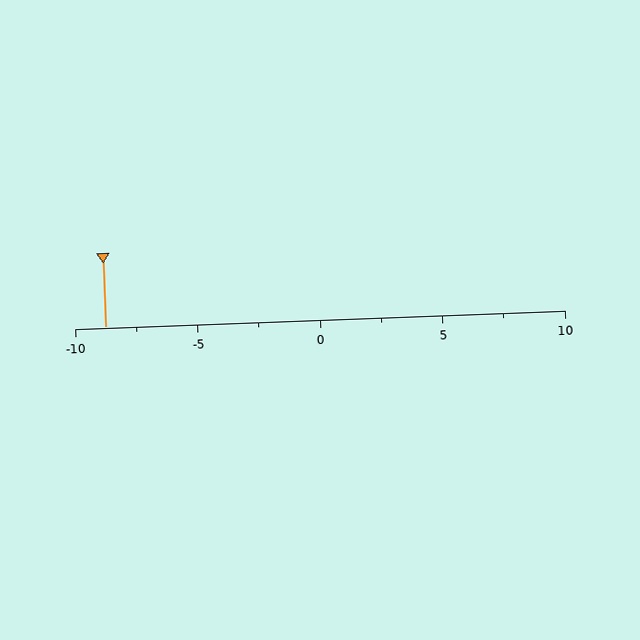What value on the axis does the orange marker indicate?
The marker indicates approximately -8.8.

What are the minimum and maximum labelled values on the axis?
The axis runs from -10 to 10.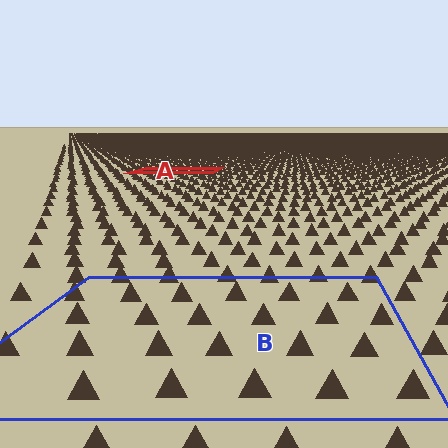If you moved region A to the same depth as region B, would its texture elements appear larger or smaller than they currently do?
They would appear larger. At a closer depth, the same texture elements are projected at a bigger on-screen size.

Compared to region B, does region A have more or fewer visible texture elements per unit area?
Region A has more texture elements per unit area — they are packed more densely because it is farther away.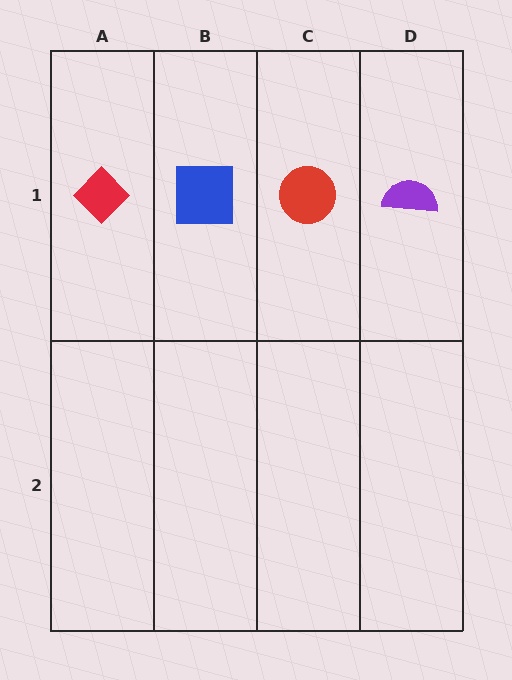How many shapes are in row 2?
0 shapes.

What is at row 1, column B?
A blue square.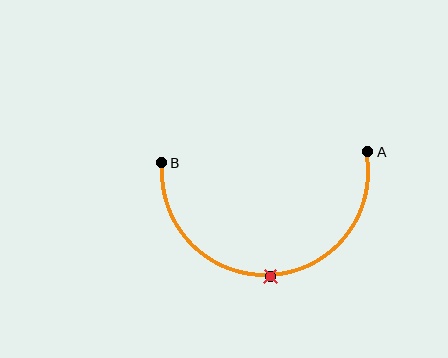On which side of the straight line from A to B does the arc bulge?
The arc bulges below the straight line connecting A and B.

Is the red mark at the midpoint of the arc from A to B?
Yes. The red mark lies on the arc at equal arc-length from both A and B — it is the arc midpoint.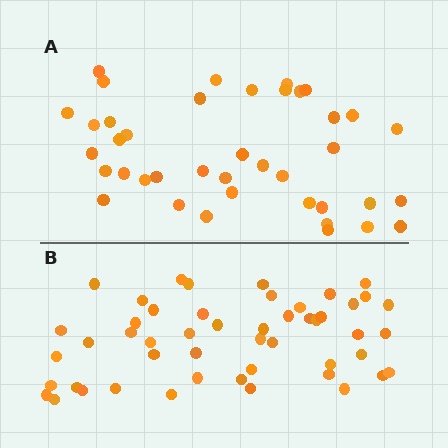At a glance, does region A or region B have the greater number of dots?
Region B (the bottom region) has more dots.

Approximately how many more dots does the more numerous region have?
Region B has roughly 10 or so more dots than region A.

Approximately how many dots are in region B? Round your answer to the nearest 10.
About 50 dots.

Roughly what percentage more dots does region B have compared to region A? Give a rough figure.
About 25% more.